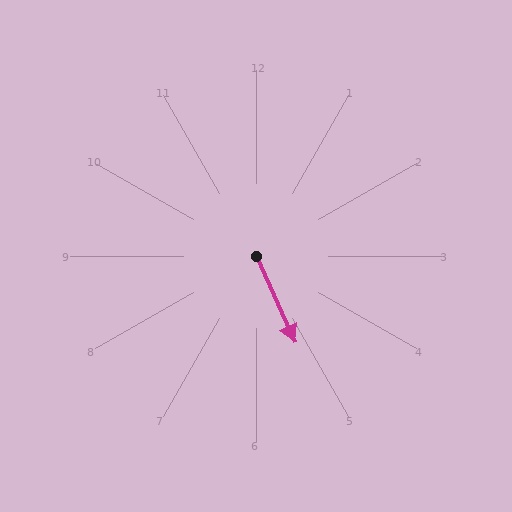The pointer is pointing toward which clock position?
Roughly 5 o'clock.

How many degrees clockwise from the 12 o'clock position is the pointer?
Approximately 156 degrees.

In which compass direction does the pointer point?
Southeast.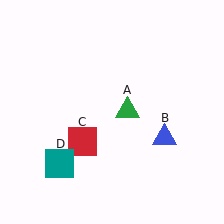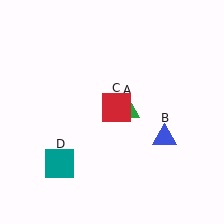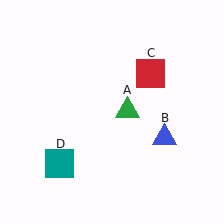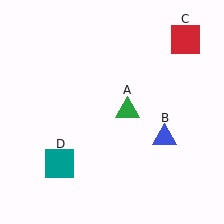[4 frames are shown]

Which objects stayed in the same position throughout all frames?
Green triangle (object A) and blue triangle (object B) and teal square (object D) remained stationary.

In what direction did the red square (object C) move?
The red square (object C) moved up and to the right.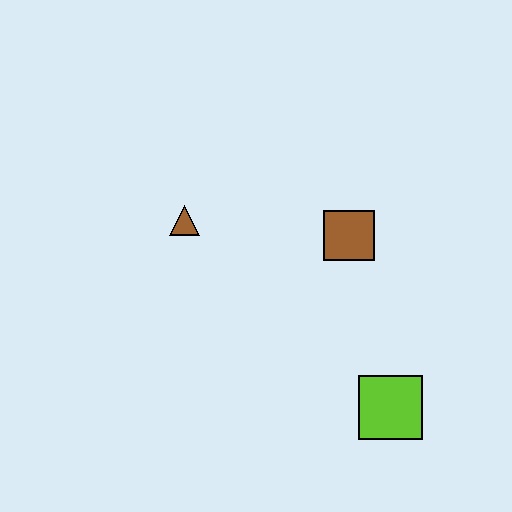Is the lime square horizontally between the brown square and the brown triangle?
No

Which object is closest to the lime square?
The brown square is closest to the lime square.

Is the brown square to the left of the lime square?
Yes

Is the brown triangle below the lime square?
No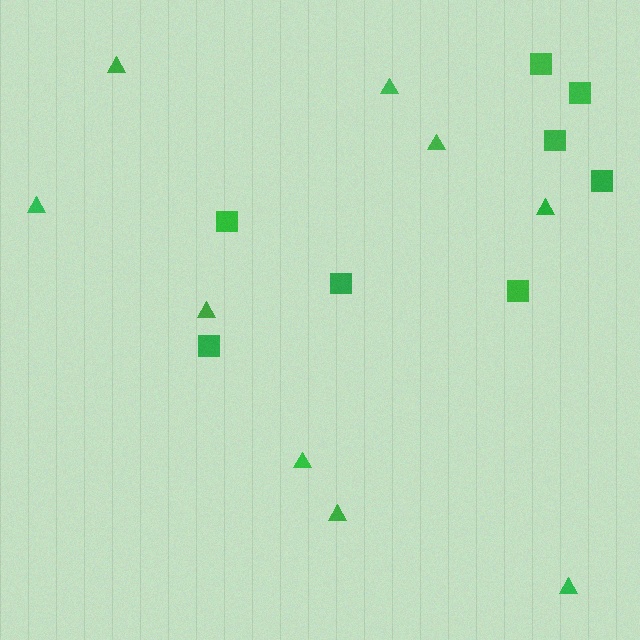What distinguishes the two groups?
There are 2 groups: one group of triangles (9) and one group of squares (8).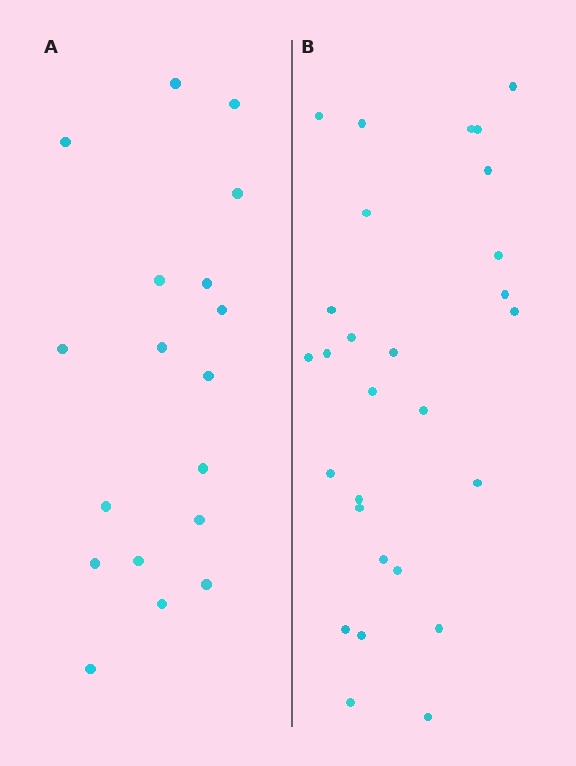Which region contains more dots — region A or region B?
Region B (the right region) has more dots.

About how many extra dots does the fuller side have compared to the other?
Region B has roughly 10 or so more dots than region A.